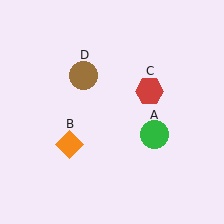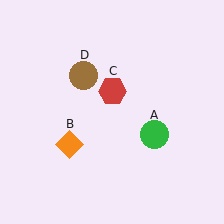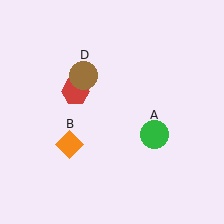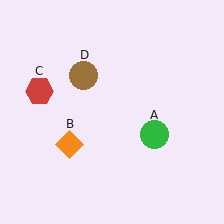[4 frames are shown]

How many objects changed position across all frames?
1 object changed position: red hexagon (object C).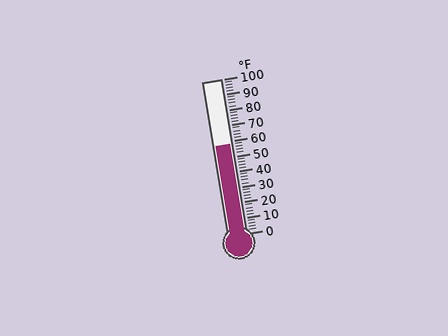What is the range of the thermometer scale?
The thermometer scale ranges from 0°F to 100°F.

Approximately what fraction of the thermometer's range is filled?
The thermometer is filled to approximately 60% of its range.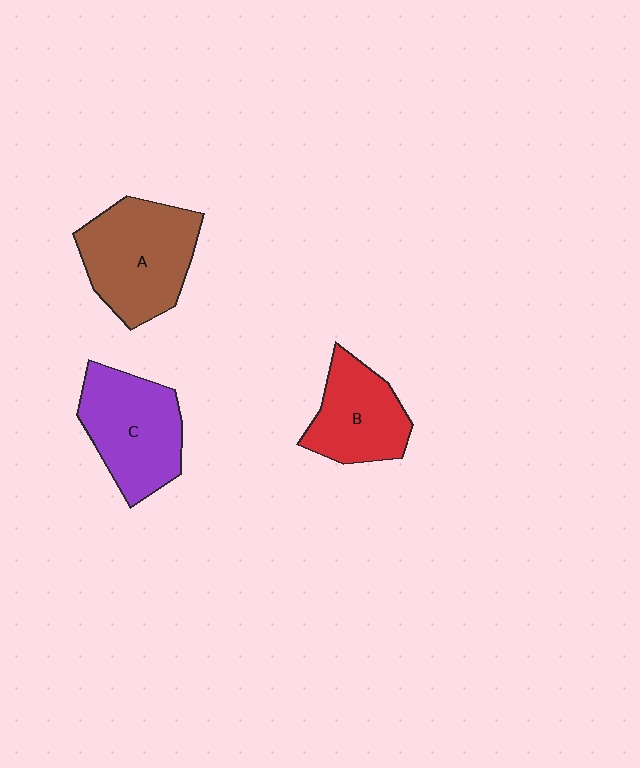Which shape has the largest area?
Shape A (brown).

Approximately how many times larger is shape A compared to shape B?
Approximately 1.4 times.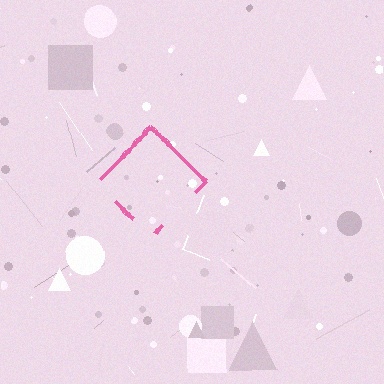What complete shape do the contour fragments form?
The contour fragments form a diamond.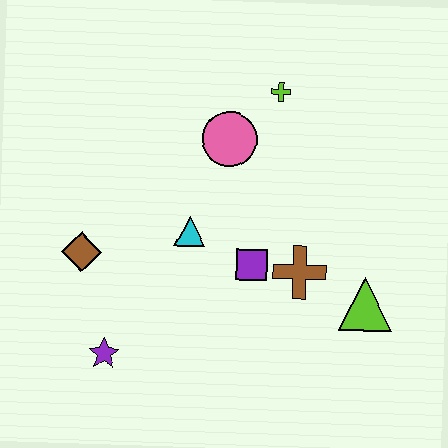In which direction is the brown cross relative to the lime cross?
The brown cross is below the lime cross.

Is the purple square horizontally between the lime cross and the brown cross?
No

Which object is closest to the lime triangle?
The brown cross is closest to the lime triangle.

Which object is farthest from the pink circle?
The purple star is farthest from the pink circle.